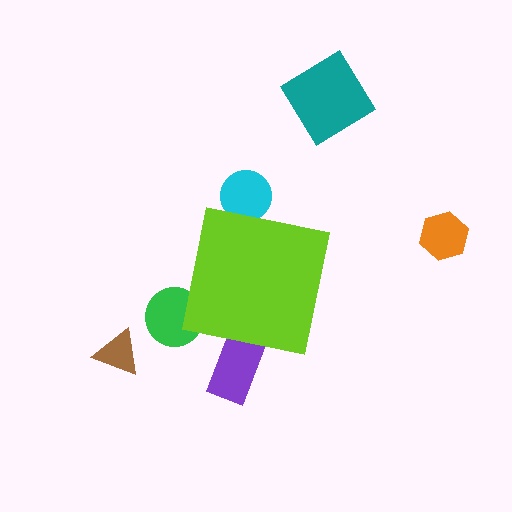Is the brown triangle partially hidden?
No, the brown triangle is fully visible.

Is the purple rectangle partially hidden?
Yes, the purple rectangle is partially hidden behind the lime square.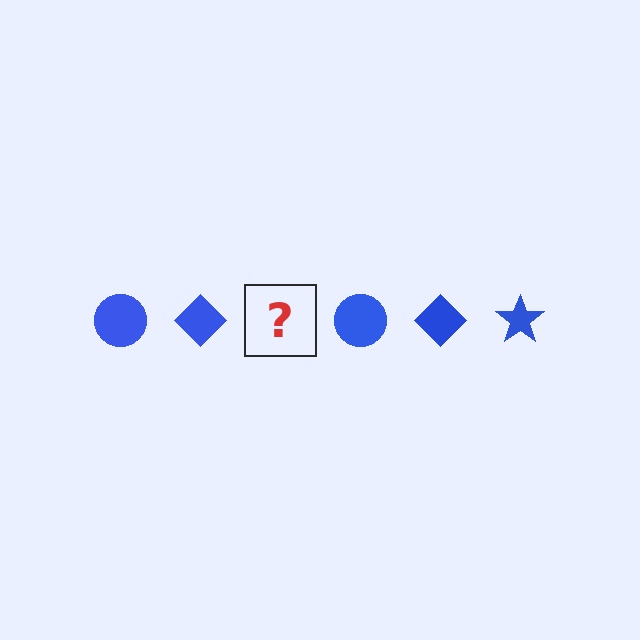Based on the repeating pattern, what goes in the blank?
The blank should be a blue star.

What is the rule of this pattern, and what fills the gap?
The rule is that the pattern cycles through circle, diamond, star shapes in blue. The gap should be filled with a blue star.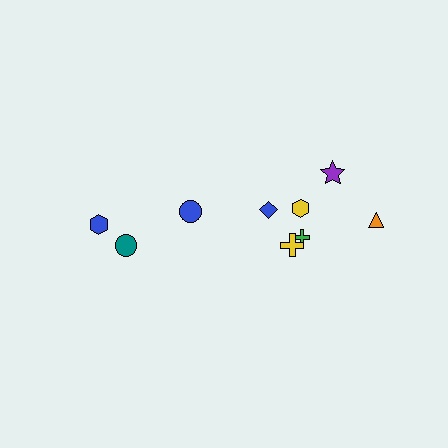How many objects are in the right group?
There are 6 objects.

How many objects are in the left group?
There are 3 objects.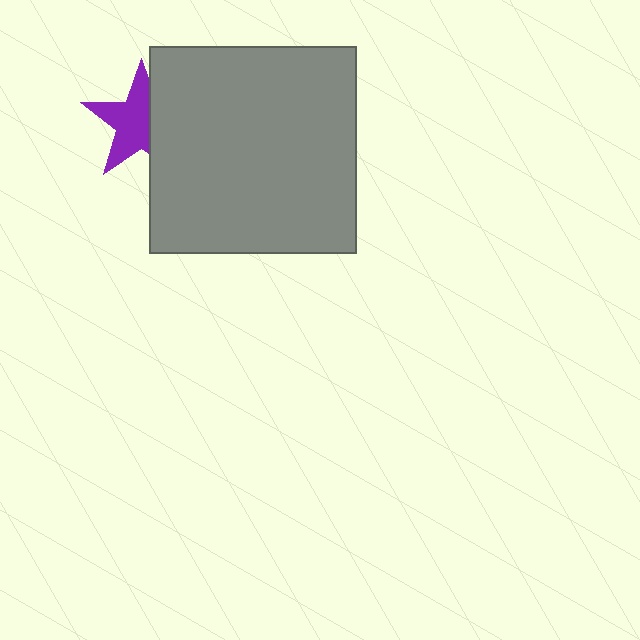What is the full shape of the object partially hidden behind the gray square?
The partially hidden object is a purple star.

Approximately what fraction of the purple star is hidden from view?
Roughly 37% of the purple star is hidden behind the gray square.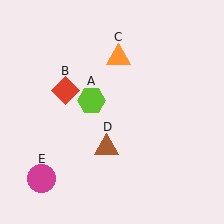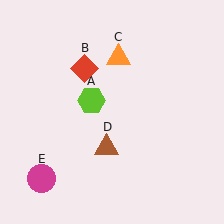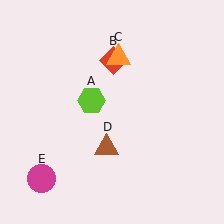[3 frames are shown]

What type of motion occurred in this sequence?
The red diamond (object B) rotated clockwise around the center of the scene.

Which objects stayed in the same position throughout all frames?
Lime hexagon (object A) and orange triangle (object C) and brown triangle (object D) and magenta circle (object E) remained stationary.